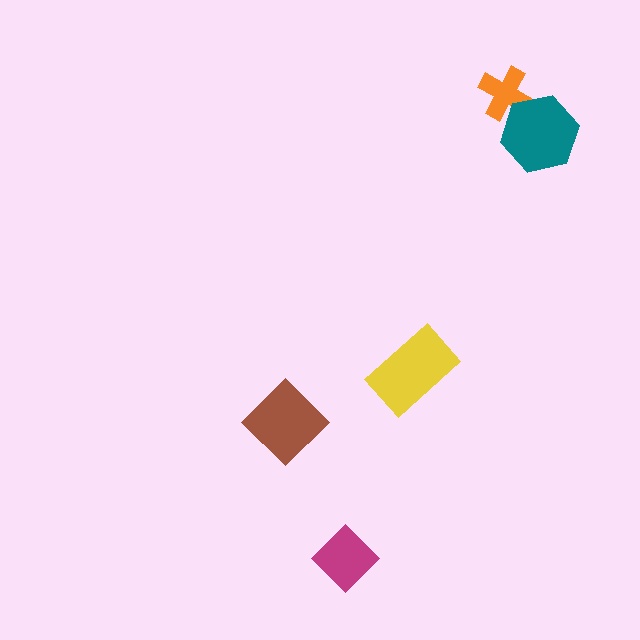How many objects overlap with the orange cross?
1 object overlaps with the orange cross.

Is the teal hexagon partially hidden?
No, no other shape covers it.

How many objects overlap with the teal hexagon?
1 object overlaps with the teal hexagon.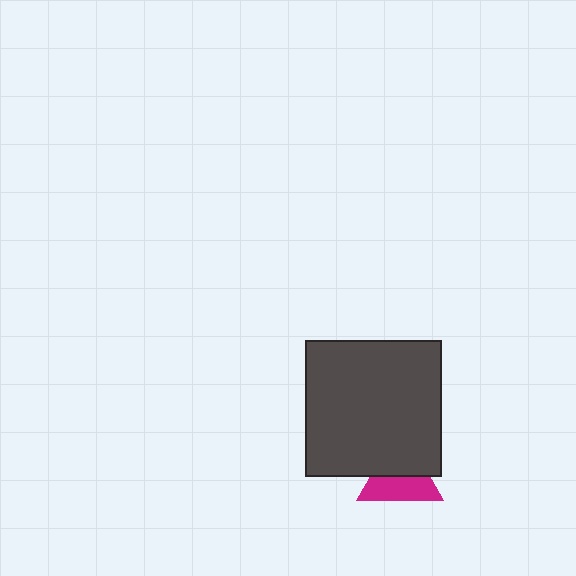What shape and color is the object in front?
The object in front is a dark gray square.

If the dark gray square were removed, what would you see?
You would see the complete magenta triangle.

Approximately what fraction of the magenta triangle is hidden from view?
Roughly 47% of the magenta triangle is hidden behind the dark gray square.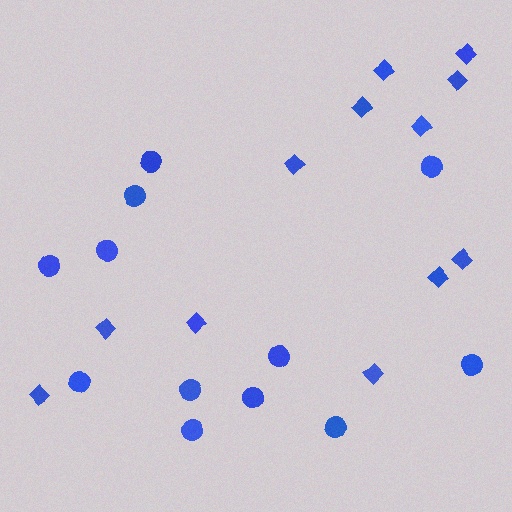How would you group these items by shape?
There are 2 groups: one group of circles (12) and one group of diamonds (12).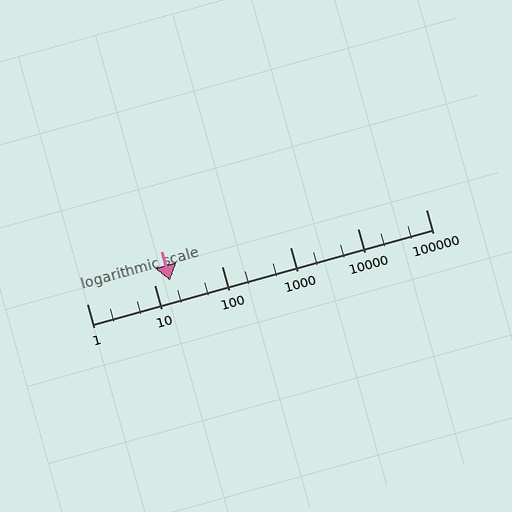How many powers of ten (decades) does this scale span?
The scale spans 5 decades, from 1 to 100000.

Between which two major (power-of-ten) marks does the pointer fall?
The pointer is between 10 and 100.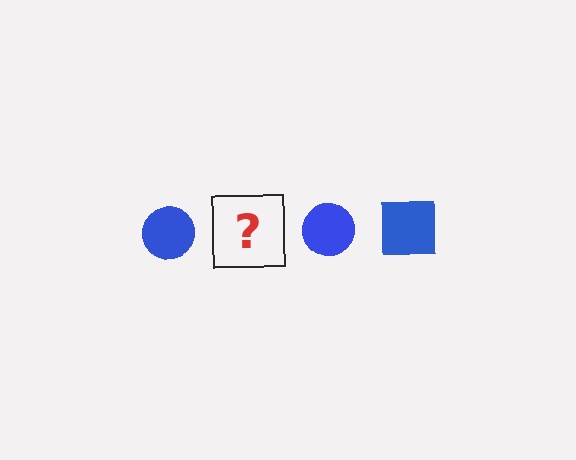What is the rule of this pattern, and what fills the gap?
The rule is that the pattern cycles through circle, square shapes in blue. The gap should be filled with a blue square.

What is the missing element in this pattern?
The missing element is a blue square.